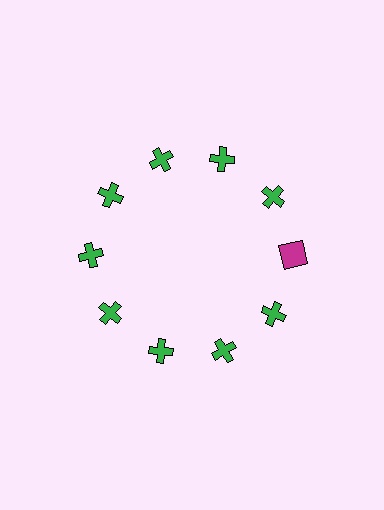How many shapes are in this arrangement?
There are 10 shapes arranged in a ring pattern.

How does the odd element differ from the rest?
It differs in both color (magenta instead of green) and shape (square instead of cross).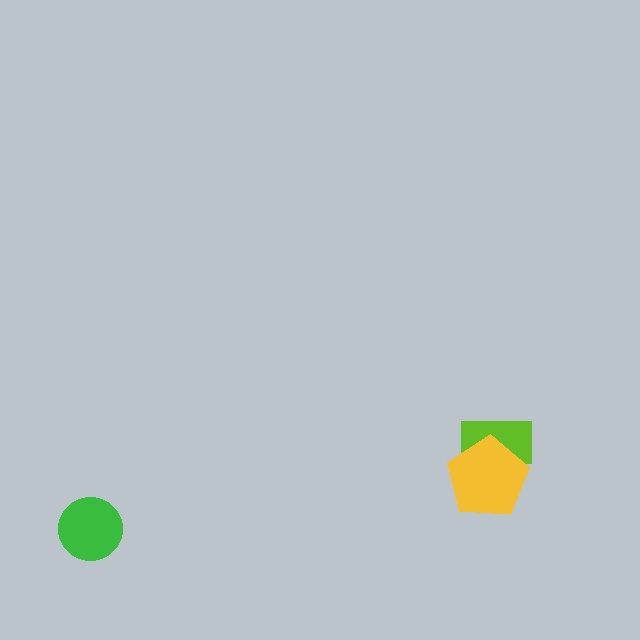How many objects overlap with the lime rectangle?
1 object overlaps with the lime rectangle.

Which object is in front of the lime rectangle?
The yellow pentagon is in front of the lime rectangle.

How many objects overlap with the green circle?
0 objects overlap with the green circle.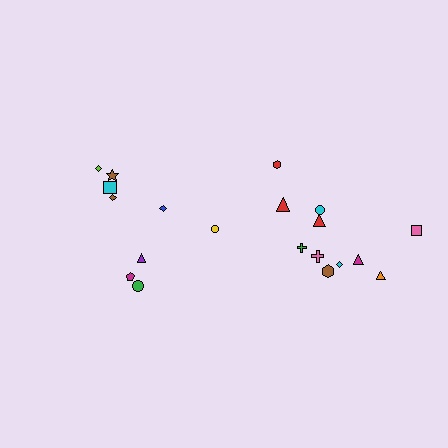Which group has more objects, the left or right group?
The right group.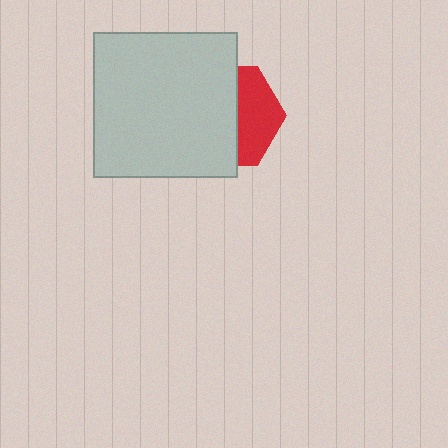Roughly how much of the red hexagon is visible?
A small part of it is visible (roughly 41%).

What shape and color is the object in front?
The object in front is a light gray square.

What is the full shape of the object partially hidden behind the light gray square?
The partially hidden object is a red hexagon.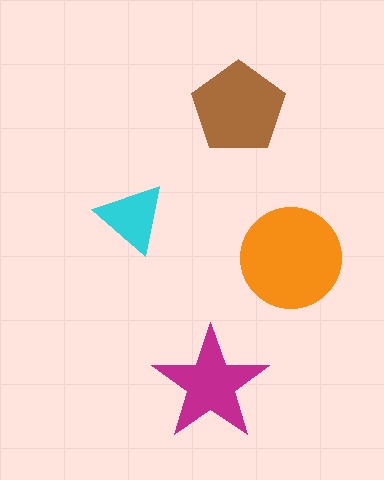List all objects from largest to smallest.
The orange circle, the brown pentagon, the magenta star, the cyan triangle.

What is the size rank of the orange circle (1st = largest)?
1st.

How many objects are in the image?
There are 4 objects in the image.